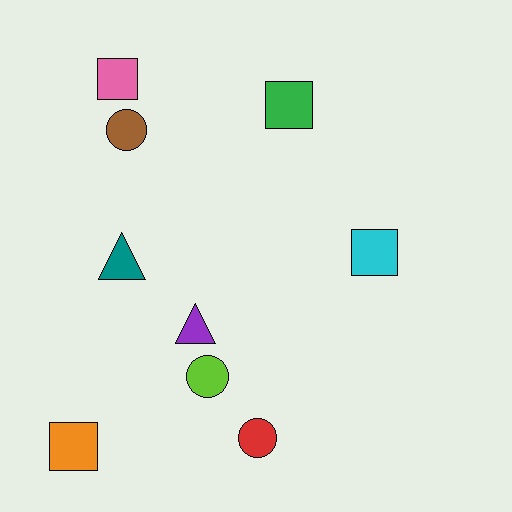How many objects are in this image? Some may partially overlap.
There are 9 objects.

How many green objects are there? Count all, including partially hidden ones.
There is 1 green object.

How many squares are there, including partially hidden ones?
There are 4 squares.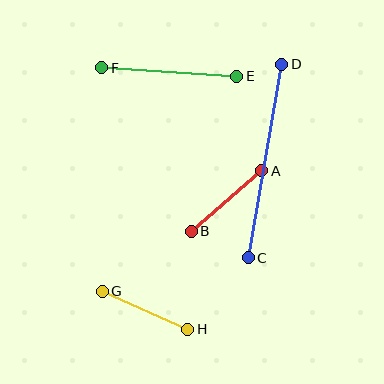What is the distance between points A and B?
The distance is approximately 93 pixels.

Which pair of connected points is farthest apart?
Points C and D are farthest apart.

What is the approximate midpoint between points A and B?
The midpoint is at approximately (226, 201) pixels.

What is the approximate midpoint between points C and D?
The midpoint is at approximately (265, 161) pixels.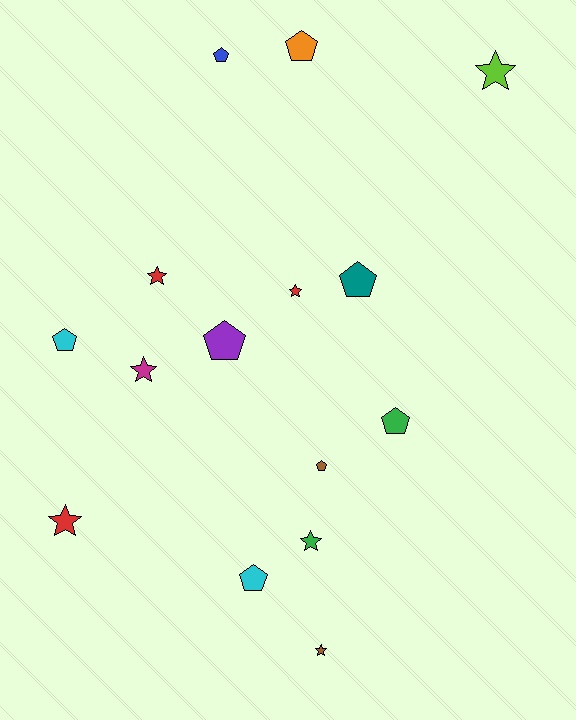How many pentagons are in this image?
There are 8 pentagons.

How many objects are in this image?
There are 15 objects.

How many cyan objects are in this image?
There are 2 cyan objects.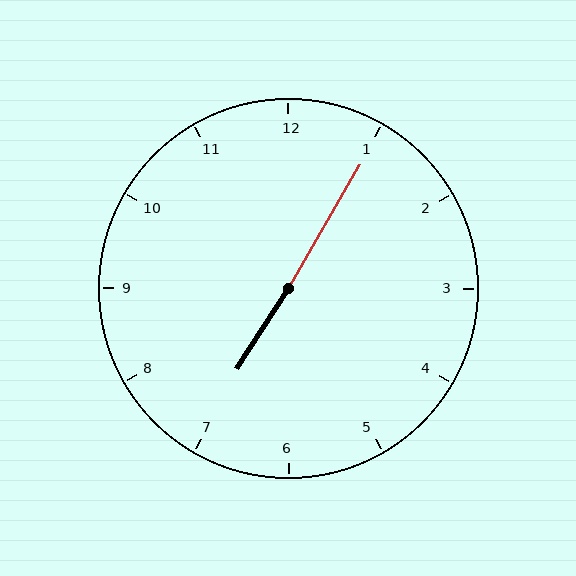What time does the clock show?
7:05.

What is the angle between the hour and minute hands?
Approximately 178 degrees.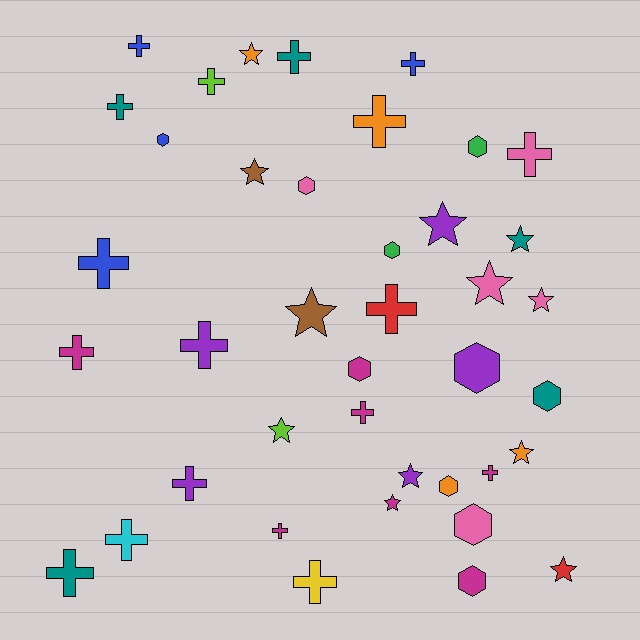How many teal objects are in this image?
There are 5 teal objects.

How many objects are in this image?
There are 40 objects.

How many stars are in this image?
There are 12 stars.